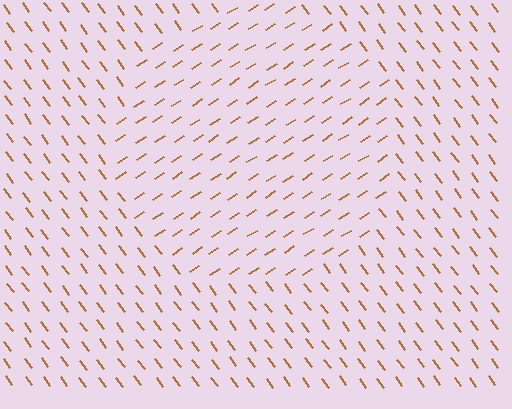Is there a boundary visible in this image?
Yes, there is a texture boundary formed by a change in line orientation.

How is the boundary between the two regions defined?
The boundary is defined purely by a change in line orientation (approximately 86 degrees difference). All lines are the same color and thickness.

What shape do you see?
I see a circle.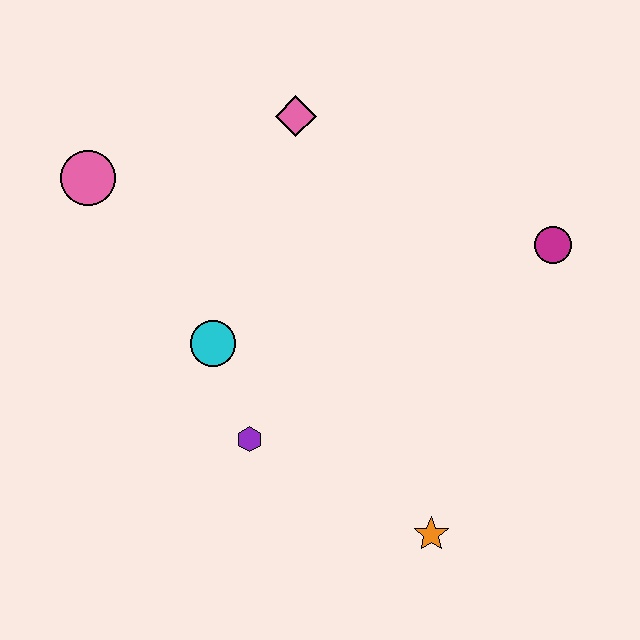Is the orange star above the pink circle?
No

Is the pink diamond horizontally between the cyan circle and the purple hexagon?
No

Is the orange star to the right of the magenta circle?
No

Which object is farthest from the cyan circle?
The magenta circle is farthest from the cyan circle.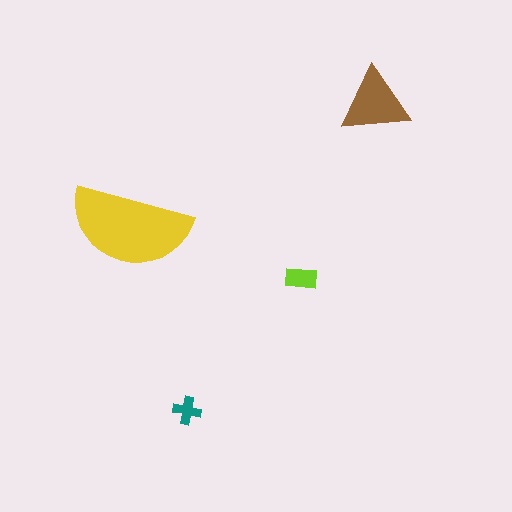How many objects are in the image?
There are 4 objects in the image.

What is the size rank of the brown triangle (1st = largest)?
2nd.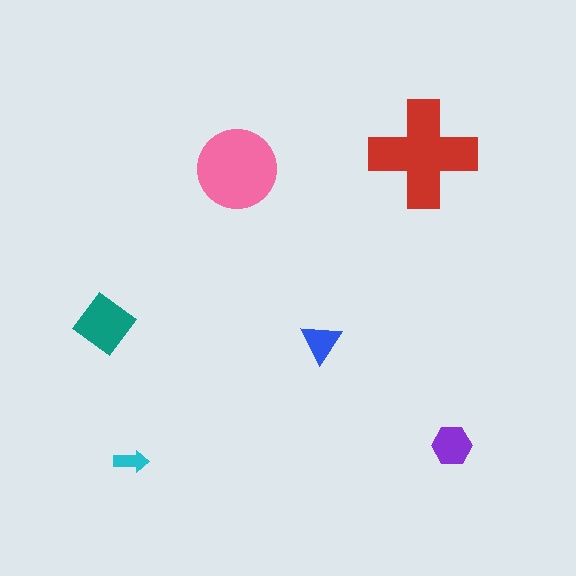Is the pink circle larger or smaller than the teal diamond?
Larger.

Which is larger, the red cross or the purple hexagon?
The red cross.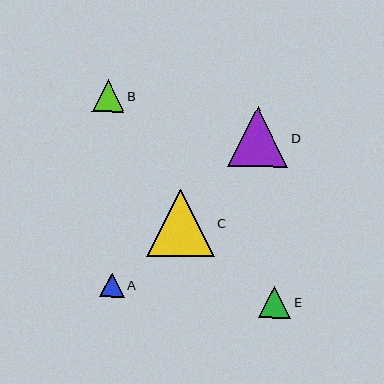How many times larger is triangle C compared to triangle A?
Triangle C is approximately 2.8 times the size of triangle A.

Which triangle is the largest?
Triangle C is the largest with a size of approximately 68 pixels.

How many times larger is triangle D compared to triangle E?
Triangle D is approximately 1.8 times the size of triangle E.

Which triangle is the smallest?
Triangle A is the smallest with a size of approximately 24 pixels.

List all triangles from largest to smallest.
From largest to smallest: C, D, E, B, A.